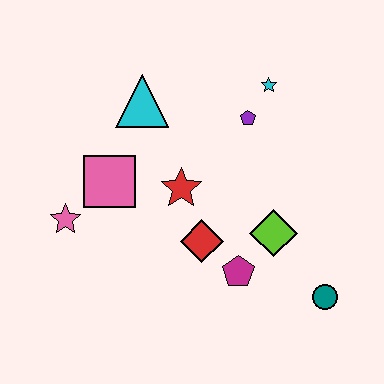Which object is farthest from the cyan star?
The pink star is farthest from the cyan star.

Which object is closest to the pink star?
The pink square is closest to the pink star.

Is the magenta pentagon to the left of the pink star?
No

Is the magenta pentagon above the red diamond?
No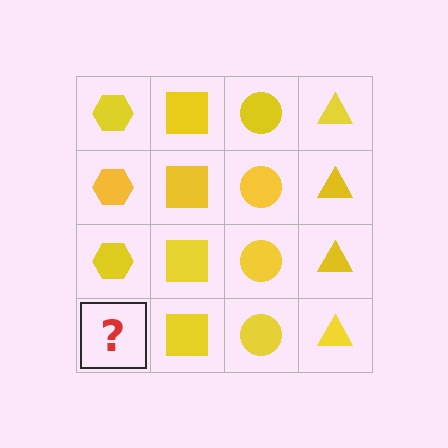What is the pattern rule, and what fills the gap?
The rule is that each column has a consistent shape. The gap should be filled with a yellow hexagon.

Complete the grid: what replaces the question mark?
The question mark should be replaced with a yellow hexagon.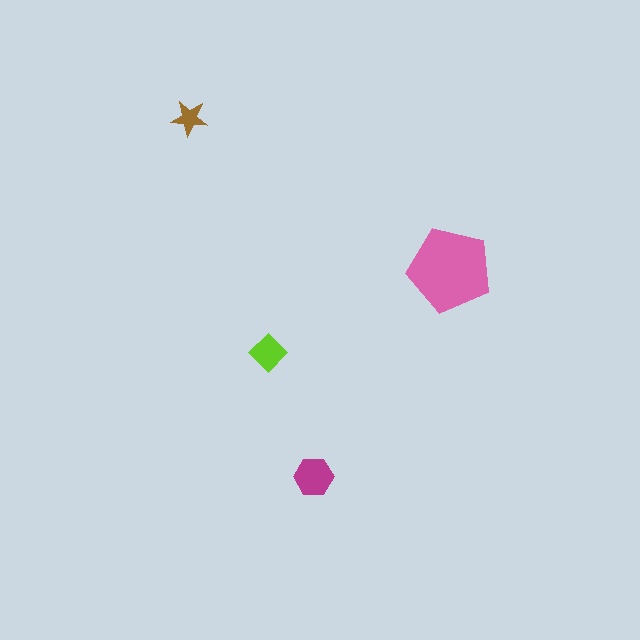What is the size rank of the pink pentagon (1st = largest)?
1st.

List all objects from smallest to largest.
The brown star, the lime diamond, the magenta hexagon, the pink pentagon.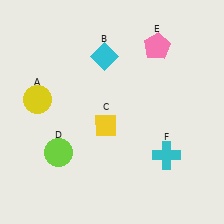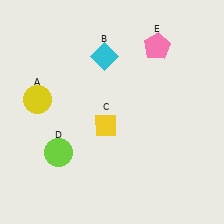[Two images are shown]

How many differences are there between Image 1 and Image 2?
There is 1 difference between the two images.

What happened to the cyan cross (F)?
The cyan cross (F) was removed in Image 2. It was in the bottom-right area of Image 1.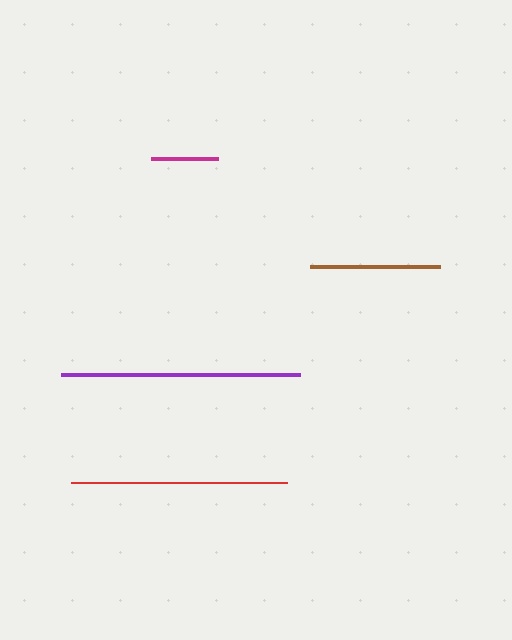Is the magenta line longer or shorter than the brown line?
The brown line is longer than the magenta line.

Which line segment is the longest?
The purple line is the longest at approximately 240 pixels.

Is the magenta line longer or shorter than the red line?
The red line is longer than the magenta line.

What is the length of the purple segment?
The purple segment is approximately 240 pixels long.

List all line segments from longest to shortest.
From longest to shortest: purple, red, brown, magenta.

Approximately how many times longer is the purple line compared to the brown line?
The purple line is approximately 1.8 times the length of the brown line.